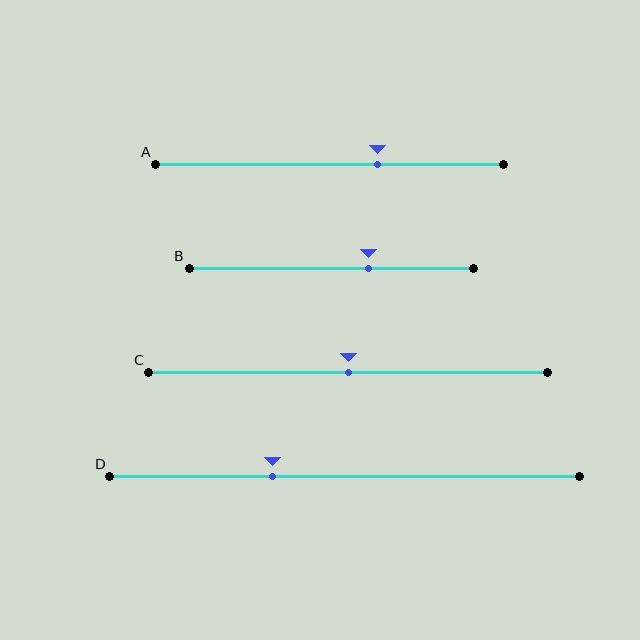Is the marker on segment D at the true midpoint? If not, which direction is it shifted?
No, the marker on segment D is shifted to the left by about 15% of the segment length.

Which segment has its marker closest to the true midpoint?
Segment C has its marker closest to the true midpoint.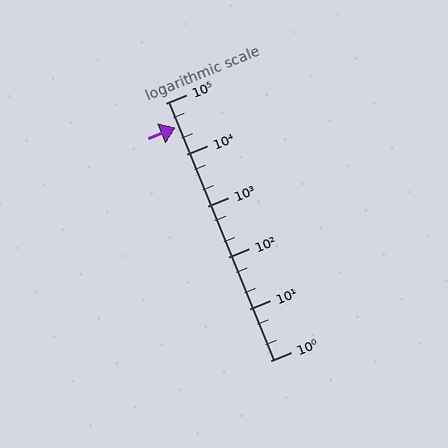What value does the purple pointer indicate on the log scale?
The pointer indicates approximately 33000.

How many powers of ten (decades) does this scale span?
The scale spans 5 decades, from 1 to 100000.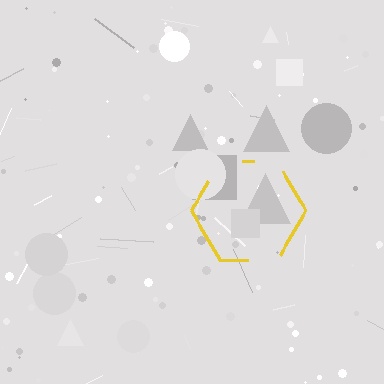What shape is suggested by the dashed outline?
The dashed outline suggests a hexagon.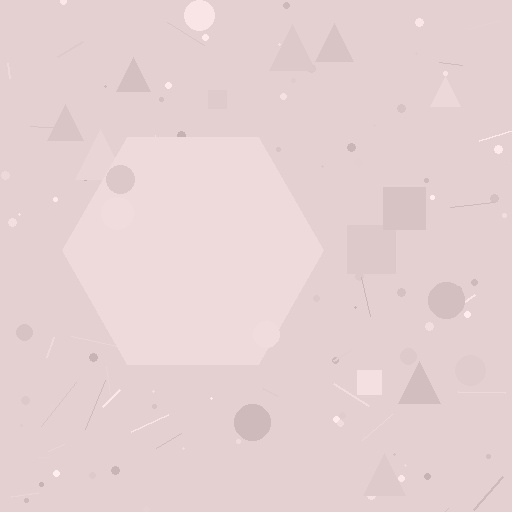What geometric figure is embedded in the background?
A hexagon is embedded in the background.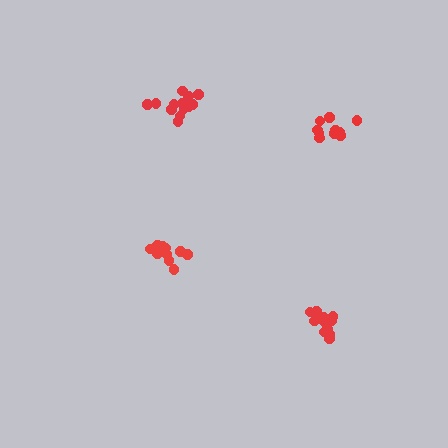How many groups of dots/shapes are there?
There are 4 groups.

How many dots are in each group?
Group 1: 14 dots, Group 2: 10 dots, Group 3: 13 dots, Group 4: 11 dots (48 total).